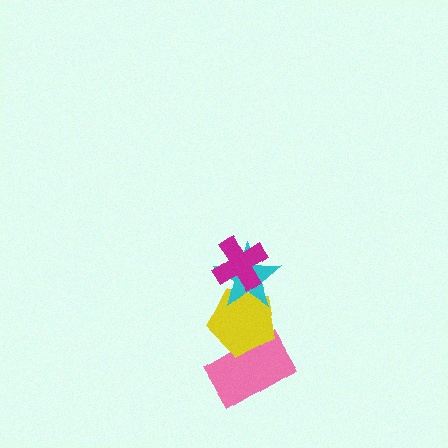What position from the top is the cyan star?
The cyan star is 2nd from the top.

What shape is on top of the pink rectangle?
The yellow pentagon is on top of the pink rectangle.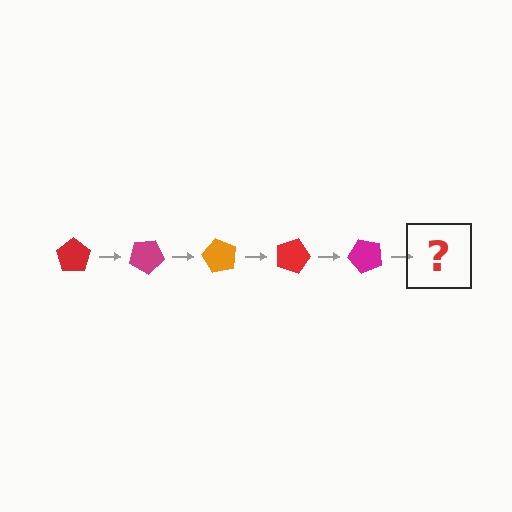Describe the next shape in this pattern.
It should be an orange pentagon, rotated 150 degrees from the start.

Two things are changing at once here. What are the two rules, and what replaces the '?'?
The two rules are that it rotates 30 degrees each step and the color cycles through red, magenta, and orange. The '?' should be an orange pentagon, rotated 150 degrees from the start.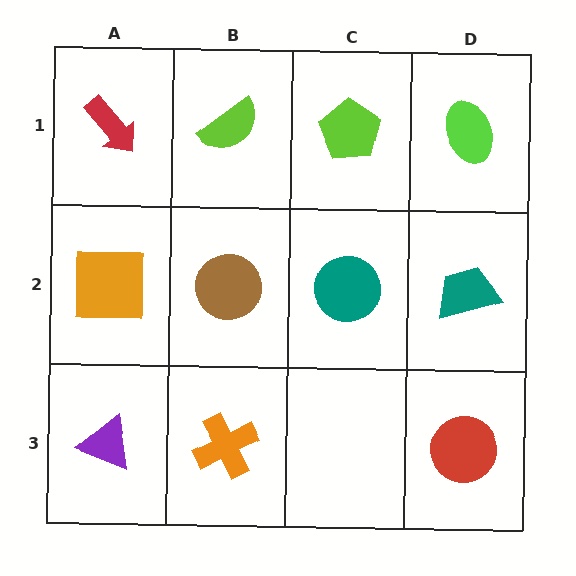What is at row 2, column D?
A teal trapezoid.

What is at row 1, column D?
A lime ellipse.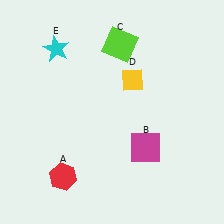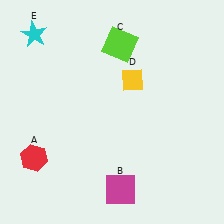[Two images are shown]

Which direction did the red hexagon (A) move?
The red hexagon (A) moved left.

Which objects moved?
The objects that moved are: the red hexagon (A), the magenta square (B), the cyan star (E).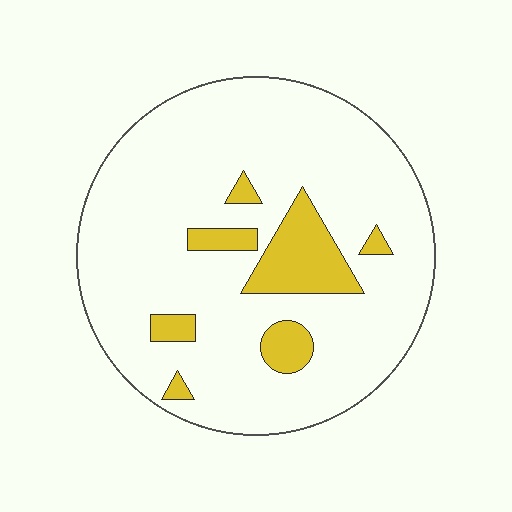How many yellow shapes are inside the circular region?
7.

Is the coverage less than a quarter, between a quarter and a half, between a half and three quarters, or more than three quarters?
Less than a quarter.